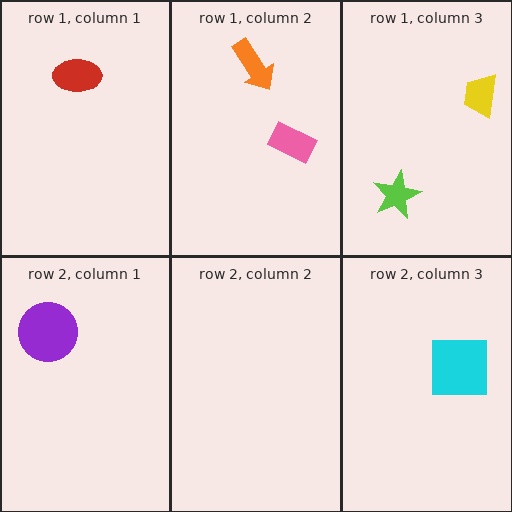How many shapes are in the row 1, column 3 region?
2.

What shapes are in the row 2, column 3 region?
The cyan square.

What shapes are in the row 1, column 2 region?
The pink rectangle, the orange arrow.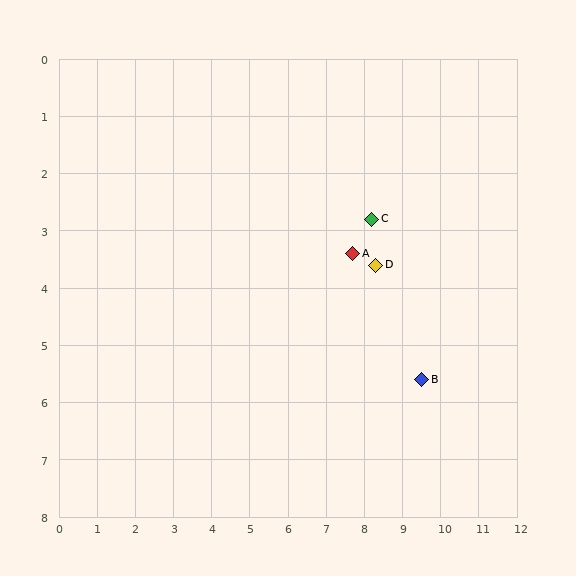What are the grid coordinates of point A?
Point A is at approximately (7.7, 3.4).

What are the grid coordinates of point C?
Point C is at approximately (8.2, 2.8).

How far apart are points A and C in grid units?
Points A and C are about 0.8 grid units apart.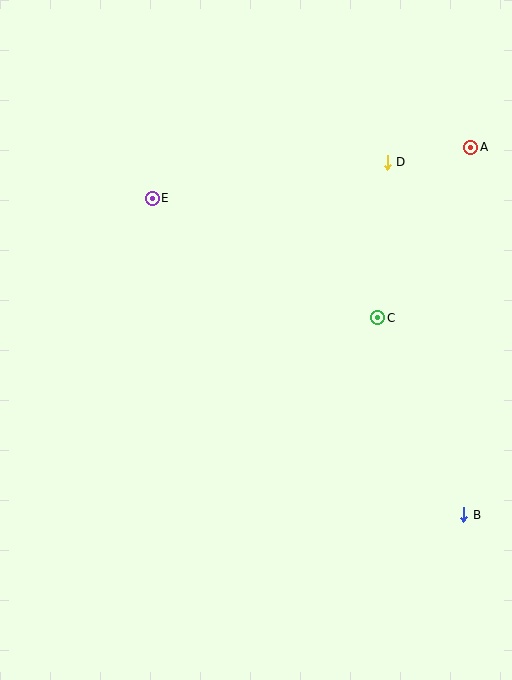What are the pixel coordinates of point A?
Point A is at (471, 147).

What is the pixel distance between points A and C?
The distance between A and C is 194 pixels.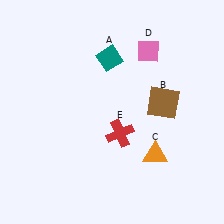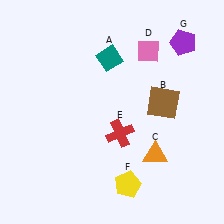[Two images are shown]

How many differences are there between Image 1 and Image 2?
There are 2 differences between the two images.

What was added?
A yellow pentagon (F), a purple pentagon (G) were added in Image 2.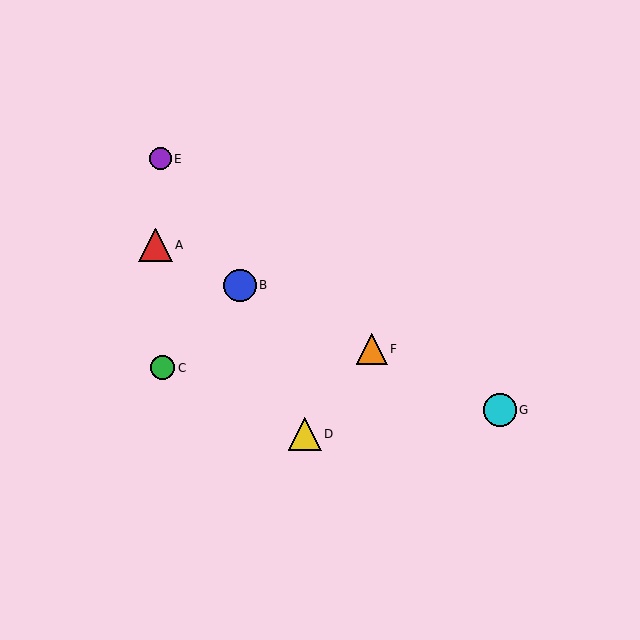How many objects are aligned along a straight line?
4 objects (A, B, F, G) are aligned along a straight line.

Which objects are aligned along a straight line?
Objects A, B, F, G are aligned along a straight line.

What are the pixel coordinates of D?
Object D is at (305, 434).